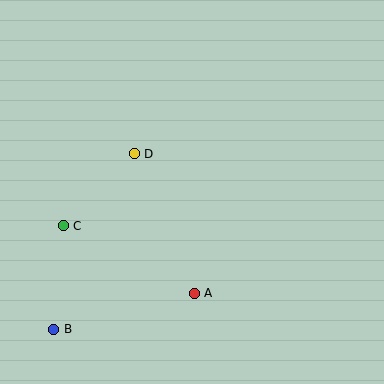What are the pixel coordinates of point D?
Point D is at (134, 154).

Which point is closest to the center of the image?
Point D at (134, 154) is closest to the center.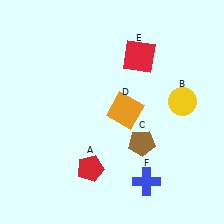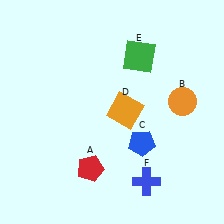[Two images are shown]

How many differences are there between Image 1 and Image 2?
There are 3 differences between the two images.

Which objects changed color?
B changed from yellow to orange. C changed from brown to blue. E changed from red to green.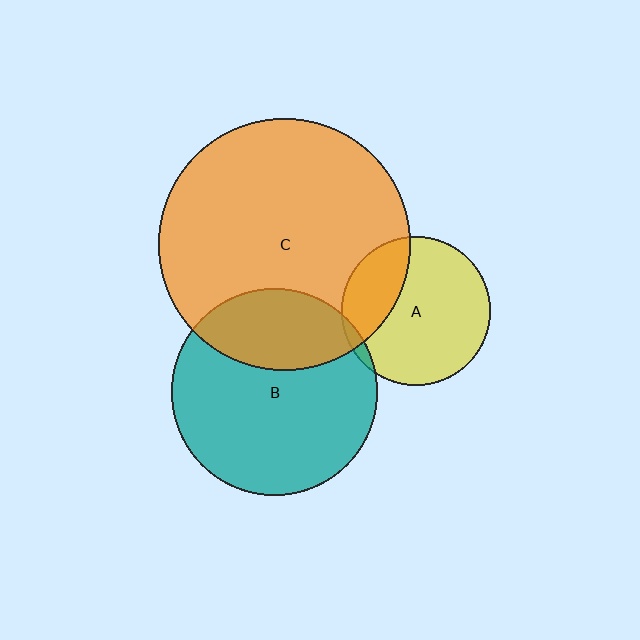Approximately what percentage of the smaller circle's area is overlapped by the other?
Approximately 25%.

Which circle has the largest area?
Circle C (orange).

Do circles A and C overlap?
Yes.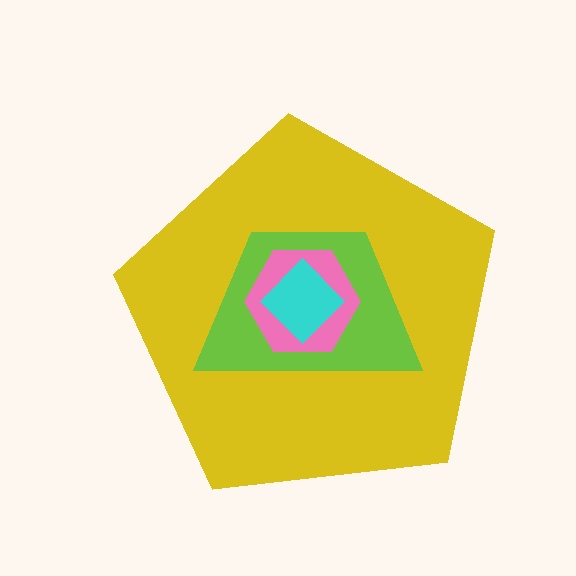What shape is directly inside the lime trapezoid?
The pink hexagon.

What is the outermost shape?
The yellow pentagon.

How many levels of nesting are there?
4.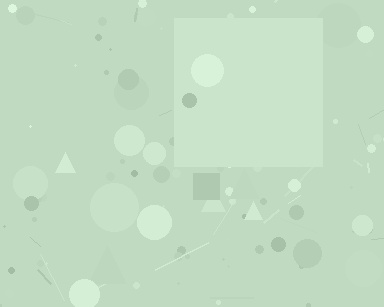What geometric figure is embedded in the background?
A square is embedded in the background.